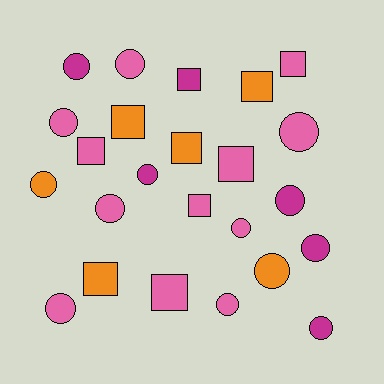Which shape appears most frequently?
Circle, with 14 objects.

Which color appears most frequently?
Pink, with 12 objects.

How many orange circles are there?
There are 2 orange circles.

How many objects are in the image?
There are 24 objects.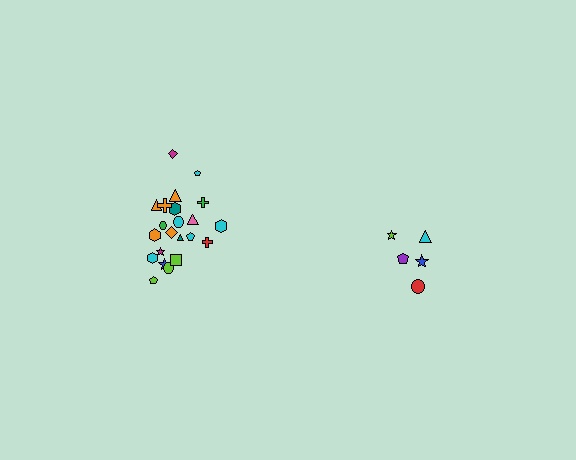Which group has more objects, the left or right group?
The left group.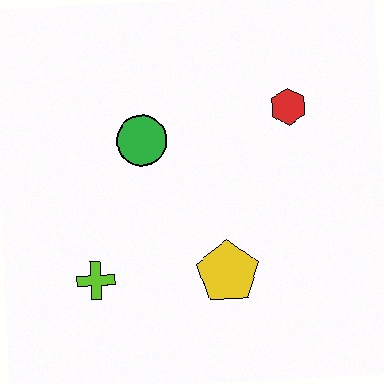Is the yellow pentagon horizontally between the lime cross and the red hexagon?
Yes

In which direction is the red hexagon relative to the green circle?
The red hexagon is to the right of the green circle.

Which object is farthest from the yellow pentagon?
The red hexagon is farthest from the yellow pentagon.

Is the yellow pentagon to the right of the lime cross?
Yes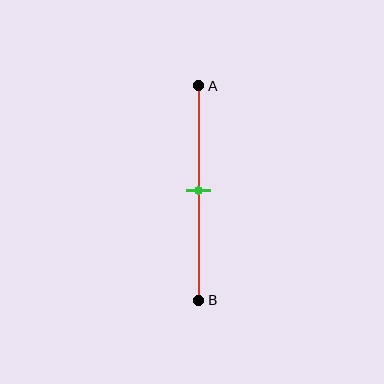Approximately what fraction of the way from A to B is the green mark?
The green mark is approximately 50% of the way from A to B.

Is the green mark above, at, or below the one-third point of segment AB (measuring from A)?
The green mark is below the one-third point of segment AB.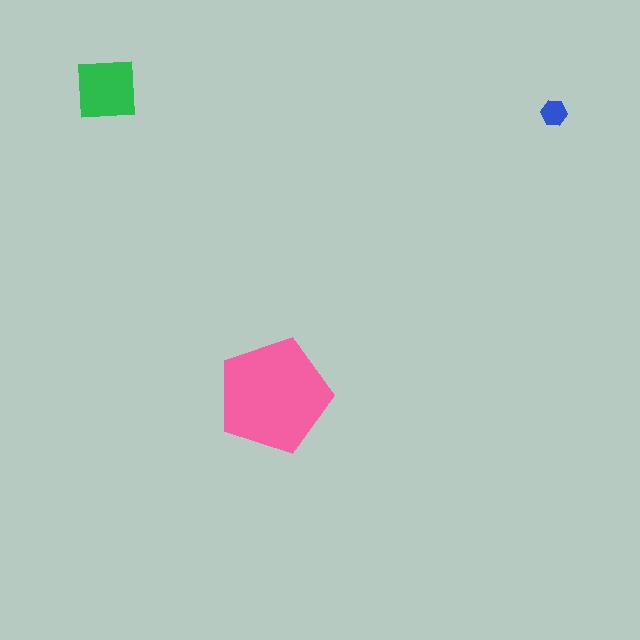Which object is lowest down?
The pink pentagon is bottommost.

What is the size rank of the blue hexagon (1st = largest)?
3rd.